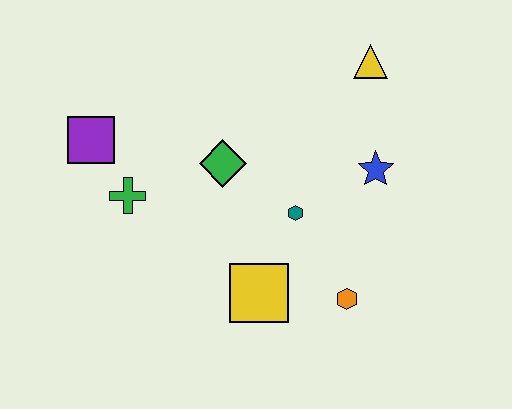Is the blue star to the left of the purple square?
No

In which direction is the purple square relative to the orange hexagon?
The purple square is to the left of the orange hexagon.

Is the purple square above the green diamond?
Yes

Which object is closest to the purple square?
The green cross is closest to the purple square.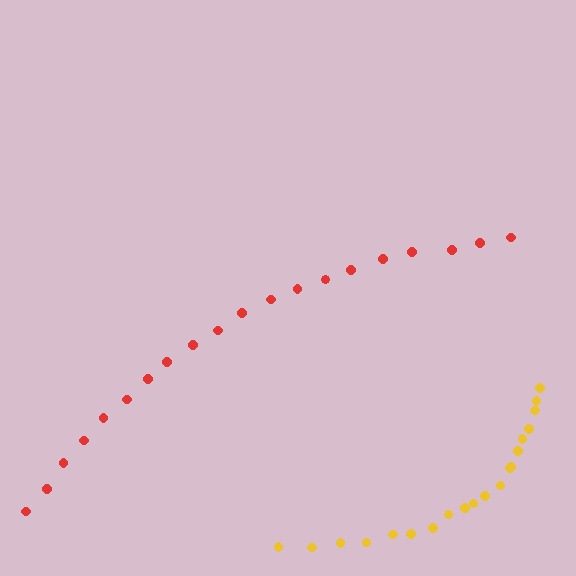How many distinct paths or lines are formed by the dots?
There are 2 distinct paths.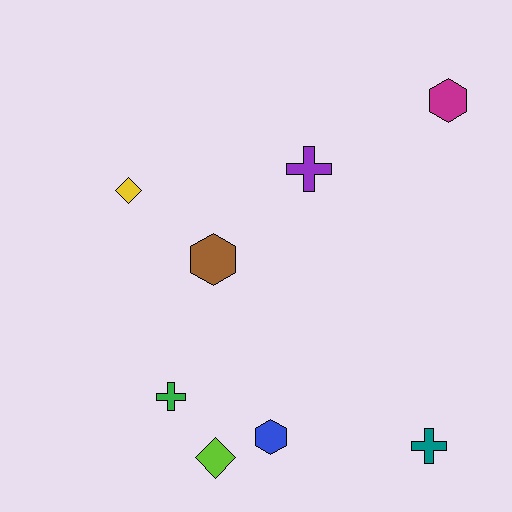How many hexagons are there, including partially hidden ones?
There are 3 hexagons.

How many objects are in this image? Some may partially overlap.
There are 8 objects.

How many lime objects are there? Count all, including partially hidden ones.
There is 1 lime object.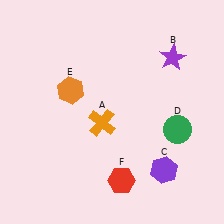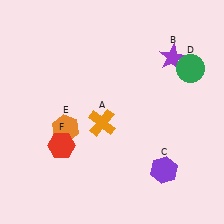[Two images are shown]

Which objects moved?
The objects that moved are: the green circle (D), the orange hexagon (E), the red hexagon (F).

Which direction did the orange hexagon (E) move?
The orange hexagon (E) moved down.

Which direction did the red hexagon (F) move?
The red hexagon (F) moved left.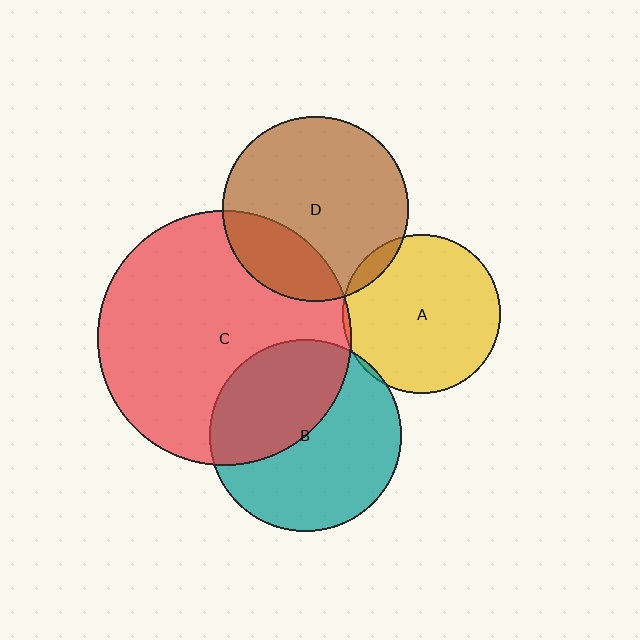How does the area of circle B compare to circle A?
Approximately 1.5 times.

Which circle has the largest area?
Circle C (red).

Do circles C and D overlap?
Yes.